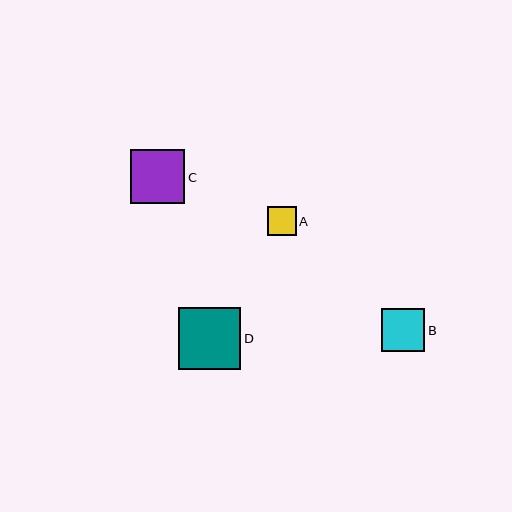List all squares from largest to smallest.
From largest to smallest: D, C, B, A.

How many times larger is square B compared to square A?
Square B is approximately 1.6 times the size of square A.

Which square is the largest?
Square D is the largest with a size of approximately 62 pixels.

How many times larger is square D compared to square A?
Square D is approximately 2.2 times the size of square A.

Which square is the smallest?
Square A is the smallest with a size of approximately 28 pixels.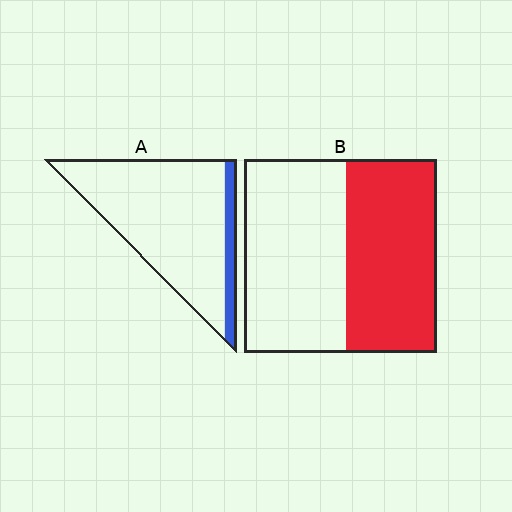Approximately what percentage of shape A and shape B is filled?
A is approximately 10% and B is approximately 45%.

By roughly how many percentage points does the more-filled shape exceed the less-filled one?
By roughly 35 percentage points (B over A).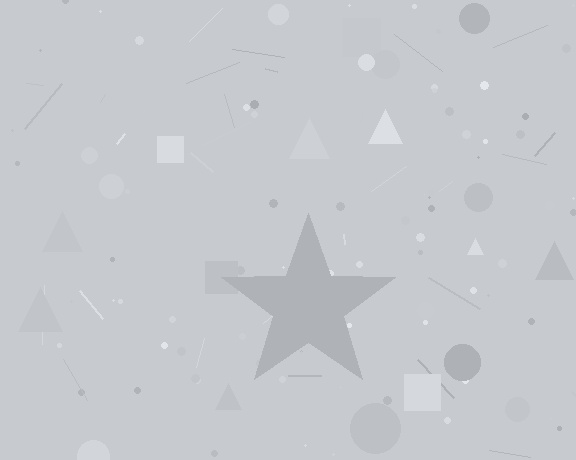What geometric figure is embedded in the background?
A star is embedded in the background.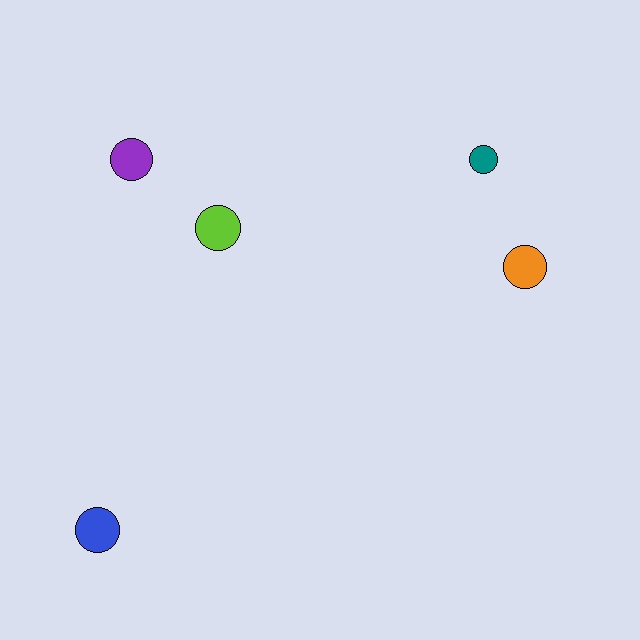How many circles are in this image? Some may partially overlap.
There are 5 circles.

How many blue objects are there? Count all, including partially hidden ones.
There is 1 blue object.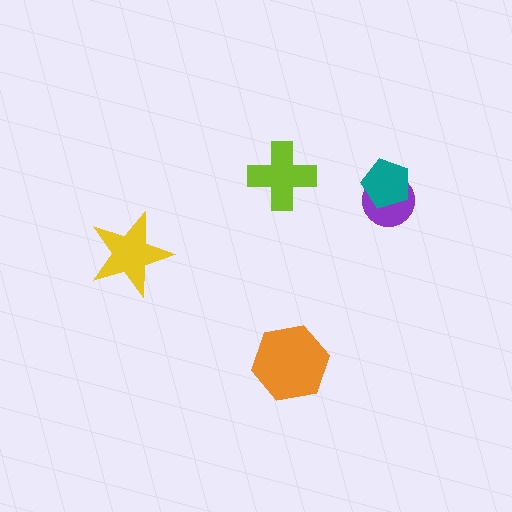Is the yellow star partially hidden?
No, no other shape covers it.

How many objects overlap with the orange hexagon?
0 objects overlap with the orange hexagon.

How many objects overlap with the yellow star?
0 objects overlap with the yellow star.